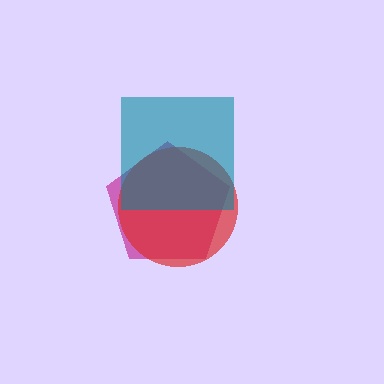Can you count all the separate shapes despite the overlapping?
Yes, there are 3 separate shapes.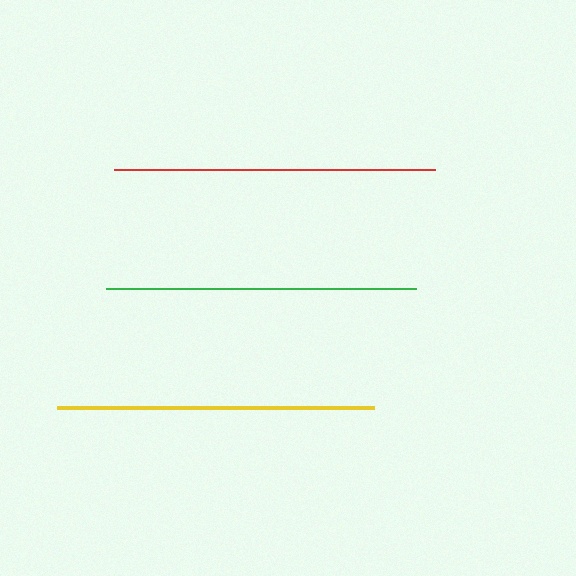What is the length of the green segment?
The green segment is approximately 310 pixels long.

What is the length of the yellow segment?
The yellow segment is approximately 317 pixels long.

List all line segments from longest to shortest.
From longest to shortest: red, yellow, green.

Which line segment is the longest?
The red line is the longest at approximately 321 pixels.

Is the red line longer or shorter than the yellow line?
The red line is longer than the yellow line.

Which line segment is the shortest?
The green line is the shortest at approximately 310 pixels.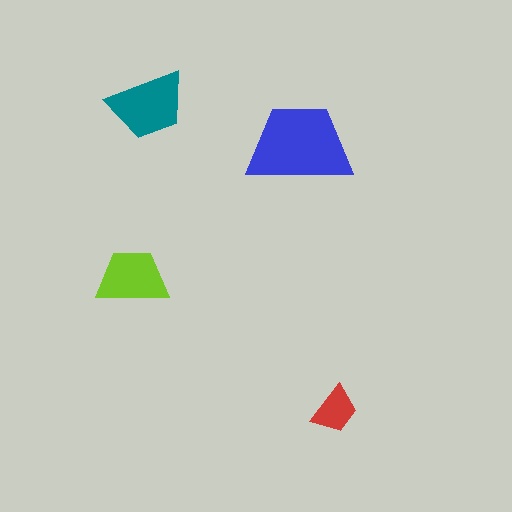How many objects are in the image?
There are 4 objects in the image.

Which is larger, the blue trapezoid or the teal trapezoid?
The blue one.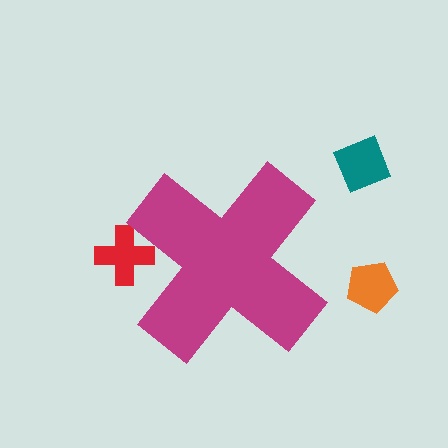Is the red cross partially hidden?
Yes, the red cross is partially hidden behind the magenta cross.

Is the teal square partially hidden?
No, the teal square is fully visible.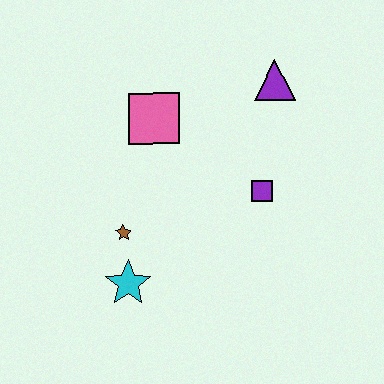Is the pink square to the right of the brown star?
Yes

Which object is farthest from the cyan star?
The purple triangle is farthest from the cyan star.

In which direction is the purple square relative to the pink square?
The purple square is to the right of the pink square.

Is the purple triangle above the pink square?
Yes